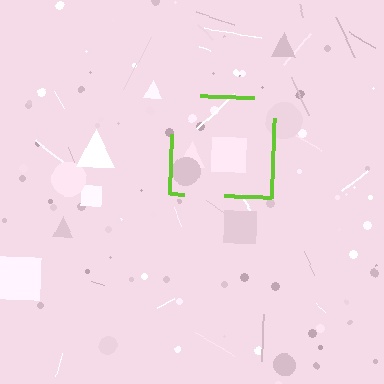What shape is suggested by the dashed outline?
The dashed outline suggests a square.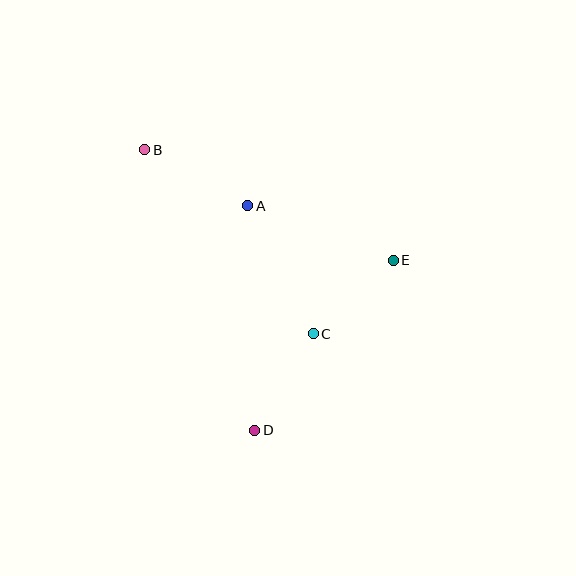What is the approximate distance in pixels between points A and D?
The distance between A and D is approximately 225 pixels.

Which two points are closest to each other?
Points C and E are closest to each other.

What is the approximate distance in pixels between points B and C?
The distance between B and C is approximately 250 pixels.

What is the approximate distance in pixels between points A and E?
The distance between A and E is approximately 155 pixels.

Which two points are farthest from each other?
Points B and D are farthest from each other.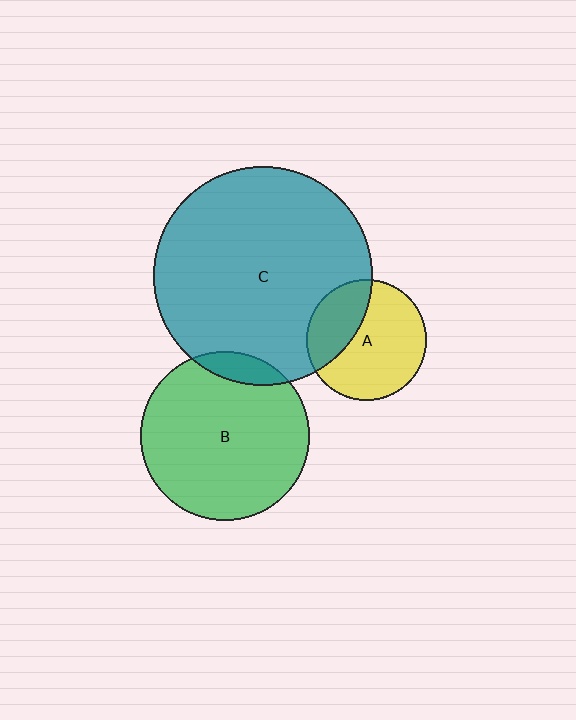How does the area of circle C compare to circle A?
Approximately 3.3 times.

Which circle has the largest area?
Circle C (teal).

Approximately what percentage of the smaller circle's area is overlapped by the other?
Approximately 10%.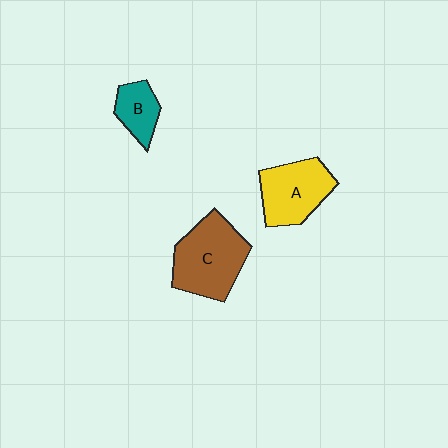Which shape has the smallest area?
Shape B (teal).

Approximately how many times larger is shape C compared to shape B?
Approximately 2.3 times.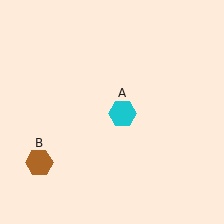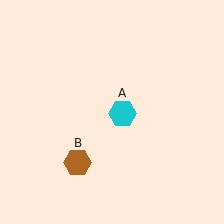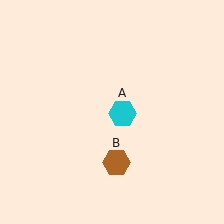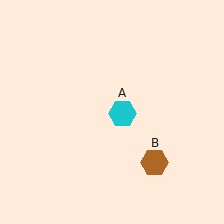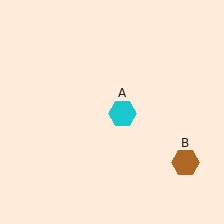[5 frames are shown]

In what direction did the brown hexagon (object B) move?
The brown hexagon (object B) moved right.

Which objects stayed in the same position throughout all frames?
Cyan hexagon (object A) remained stationary.